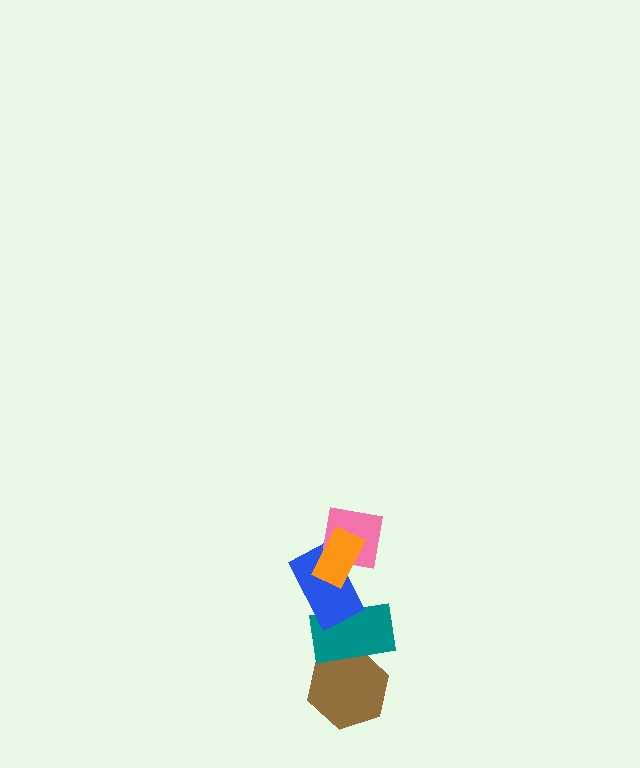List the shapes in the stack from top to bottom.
From top to bottom: the orange rectangle, the pink square, the blue rectangle, the teal rectangle, the brown hexagon.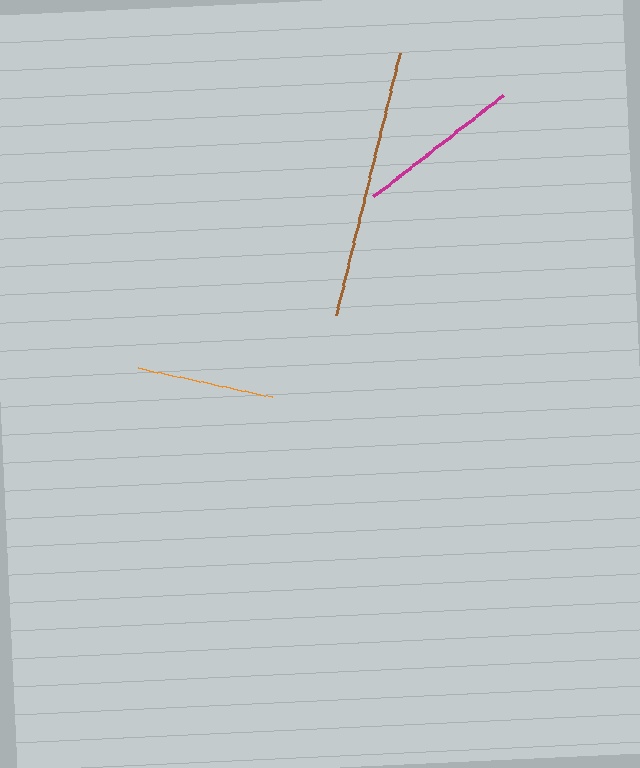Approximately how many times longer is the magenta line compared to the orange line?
The magenta line is approximately 1.2 times the length of the orange line.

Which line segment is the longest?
The brown line is the longest at approximately 270 pixels.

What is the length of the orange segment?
The orange segment is approximately 136 pixels long.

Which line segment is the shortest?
The orange line is the shortest at approximately 136 pixels.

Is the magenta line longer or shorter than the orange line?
The magenta line is longer than the orange line.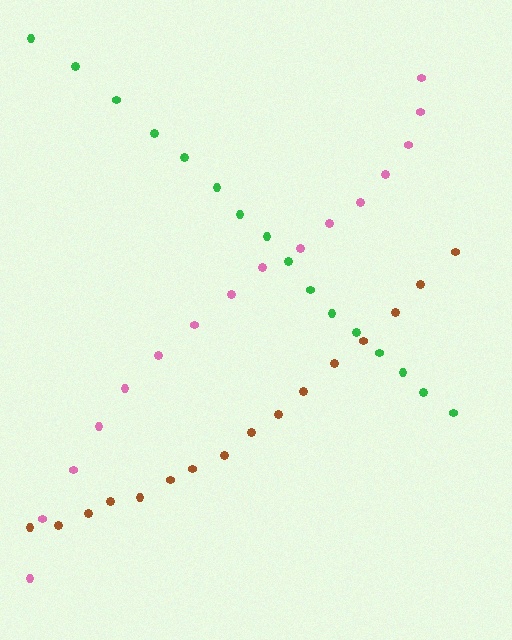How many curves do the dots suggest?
There are 3 distinct paths.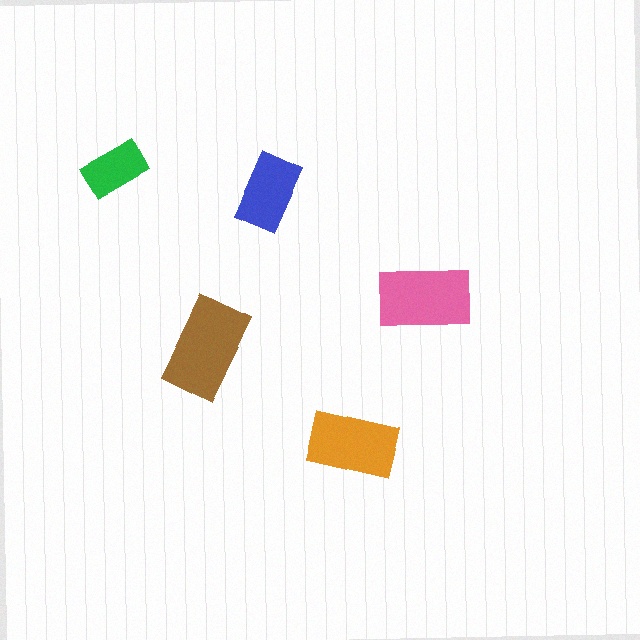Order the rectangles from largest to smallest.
the brown one, the pink one, the orange one, the blue one, the green one.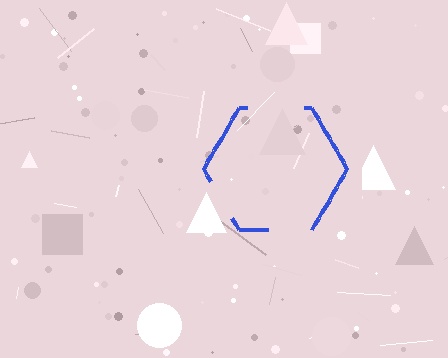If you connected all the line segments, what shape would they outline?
They would outline a hexagon.